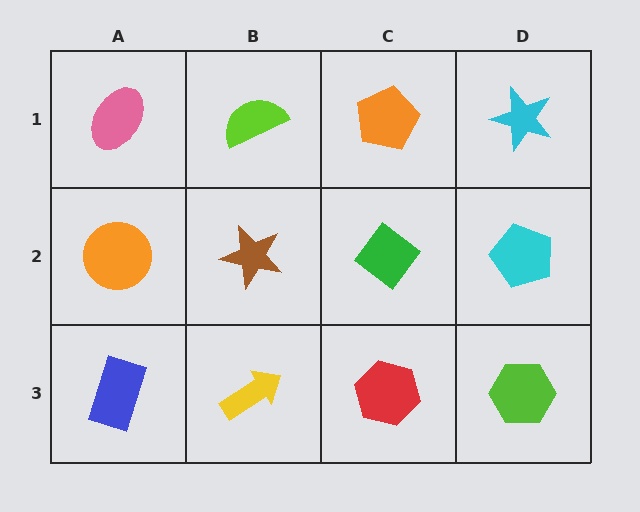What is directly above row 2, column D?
A cyan star.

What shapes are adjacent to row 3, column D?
A cyan pentagon (row 2, column D), a red hexagon (row 3, column C).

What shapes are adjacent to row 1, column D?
A cyan pentagon (row 2, column D), an orange pentagon (row 1, column C).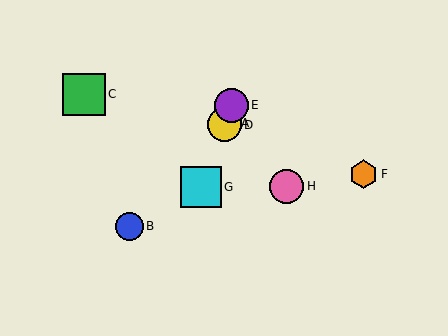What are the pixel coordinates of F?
Object F is at (364, 174).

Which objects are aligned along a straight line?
Objects A, D, E, G are aligned along a straight line.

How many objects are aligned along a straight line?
4 objects (A, D, E, G) are aligned along a straight line.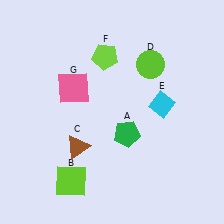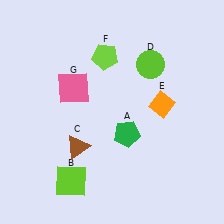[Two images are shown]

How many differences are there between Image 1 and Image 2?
There is 1 difference between the two images.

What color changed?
The diamond (E) changed from cyan in Image 1 to orange in Image 2.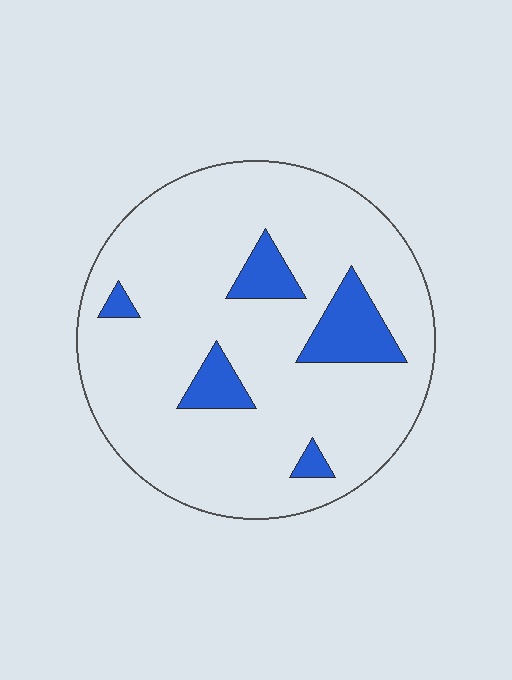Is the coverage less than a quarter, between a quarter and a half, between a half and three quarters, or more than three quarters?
Less than a quarter.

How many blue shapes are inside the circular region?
5.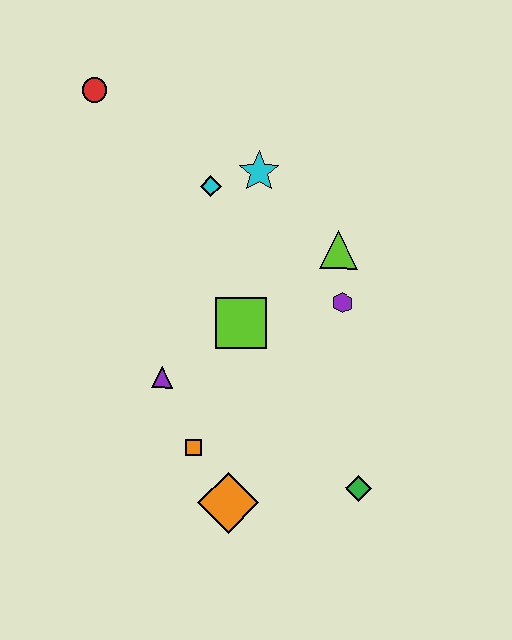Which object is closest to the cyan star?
The cyan diamond is closest to the cyan star.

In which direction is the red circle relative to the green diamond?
The red circle is above the green diamond.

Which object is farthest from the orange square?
The red circle is farthest from the orange square.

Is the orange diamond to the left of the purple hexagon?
Yes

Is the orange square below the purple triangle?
Yes